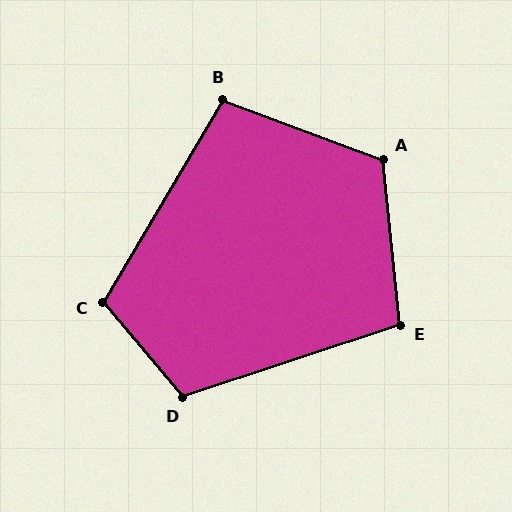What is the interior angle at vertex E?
Approximately 103 degrees (obtuse).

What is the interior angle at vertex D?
Approximately 111 degrees (obtuse).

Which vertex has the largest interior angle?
A, at approximately 116 degrees.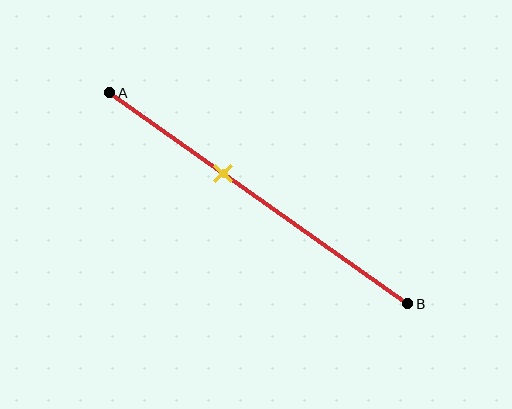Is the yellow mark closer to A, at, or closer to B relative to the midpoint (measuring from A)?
The yellow mark is closer to point A than the midpoint of segment AB.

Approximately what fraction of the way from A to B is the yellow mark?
The yellow mark is approximately 40% of the way from A to B.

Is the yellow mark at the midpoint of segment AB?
No, the mark is at about 40% from A, not at the 50% midpoint.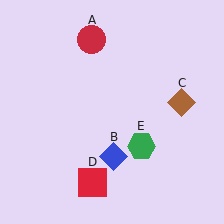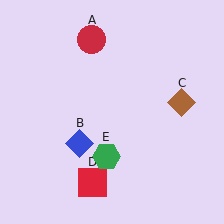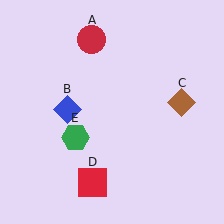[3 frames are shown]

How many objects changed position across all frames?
2 objects changed position: blue diamond (object B), green hexagon (object E).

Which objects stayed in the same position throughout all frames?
Red circle (object A) and brown diamond (object C) and red square (object D) remained stationary.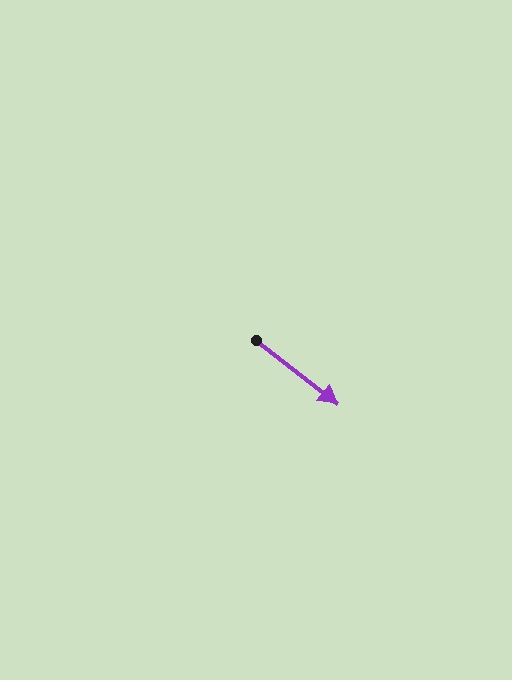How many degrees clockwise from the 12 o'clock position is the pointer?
Approximately 128 degrees.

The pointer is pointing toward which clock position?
Roughly 4 o'clock.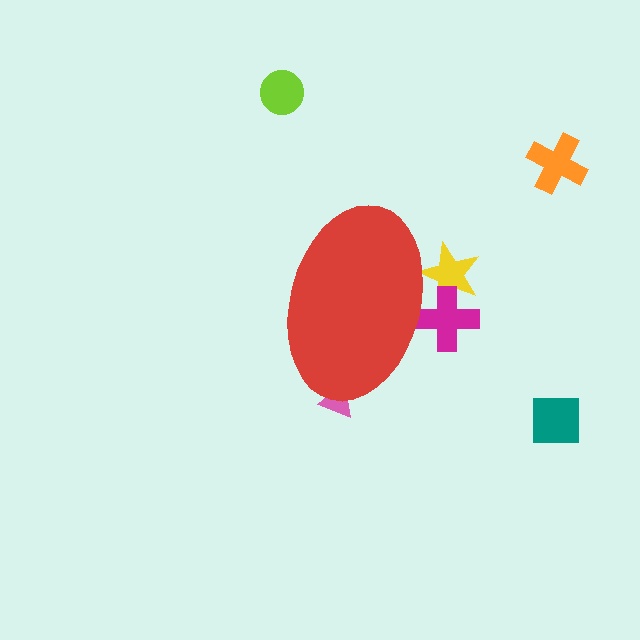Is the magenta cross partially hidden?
Yes, the magenta cross is partially hidden behind the red ellipse.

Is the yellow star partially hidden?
Yes, the yellow star is partially hidden behind the red ellipse.